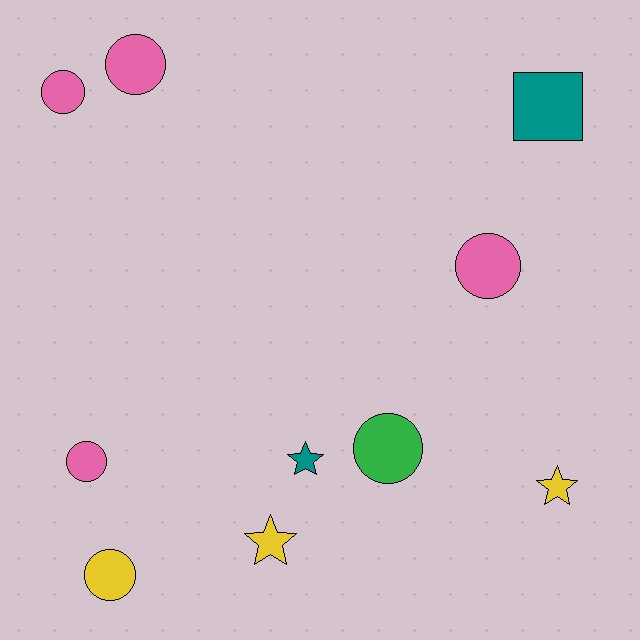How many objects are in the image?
There are 10 objects.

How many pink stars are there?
There are no pink stars.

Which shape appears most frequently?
Circle, with 6 objects.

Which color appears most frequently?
Pink, with 4 objects.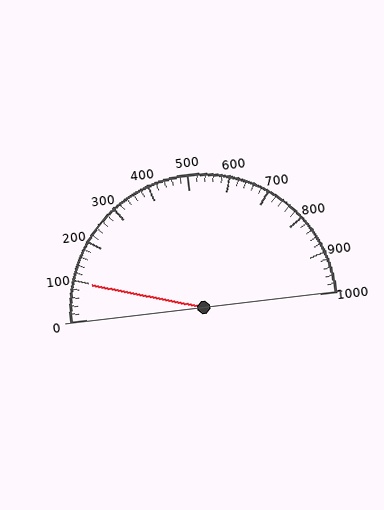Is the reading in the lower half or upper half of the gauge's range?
The reading is in the lower half of the range (0 to 1000).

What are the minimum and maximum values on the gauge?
The gauge ranges from 0 to 1000.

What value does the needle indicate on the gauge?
The needle indicates approximately 100.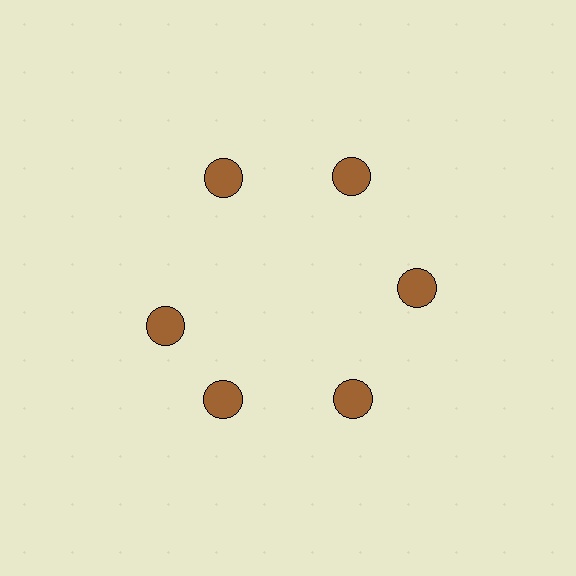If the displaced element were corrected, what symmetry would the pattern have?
It would have 6-fold rotational symmetry — the pattern would map onto itself every 60 degrees.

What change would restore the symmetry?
The symmetry would be restored by rotating it back into even spacing with its neighbors so that all 6 circles sit at equal angles and equal distance from the center.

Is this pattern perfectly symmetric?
No. The 6 brown circles are arranged in a ring, but one element near the 9 o'clock position is rotated out of alignment along the ring, breaking the 6-fold rotational symmetry.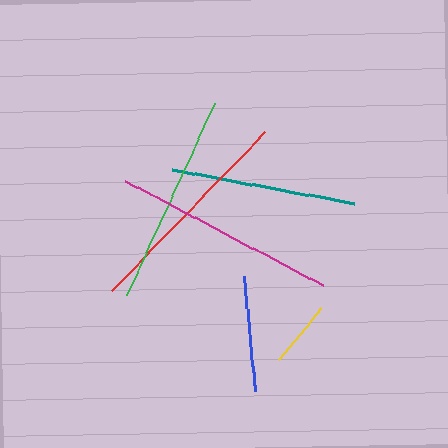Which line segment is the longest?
The magenta line is the longest at approximately 224 pixels.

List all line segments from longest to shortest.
From longest to shortest: magenta, red, green, teal, blue, yellow.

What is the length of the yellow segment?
The yellow segment is approximately 66 pixels long.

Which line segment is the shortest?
The yellow line is the shortest at approximately 66 pixels.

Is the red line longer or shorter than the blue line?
The red line is longer than the blue line.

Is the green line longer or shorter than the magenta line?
The magenta line is longer than the green line.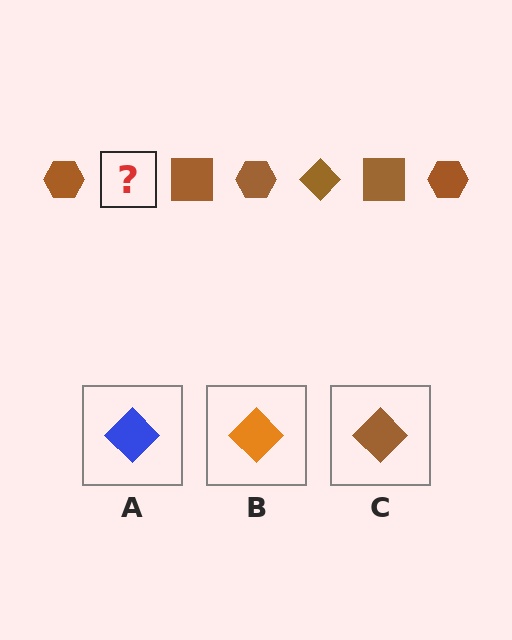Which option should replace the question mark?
Option C.